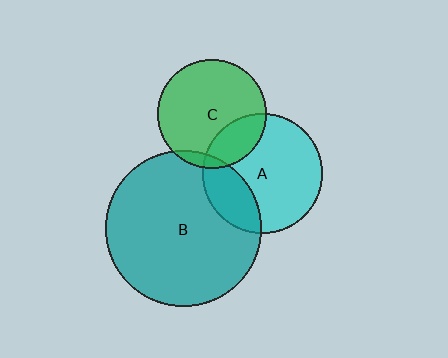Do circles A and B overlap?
Yes.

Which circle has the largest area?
Circle B (teal).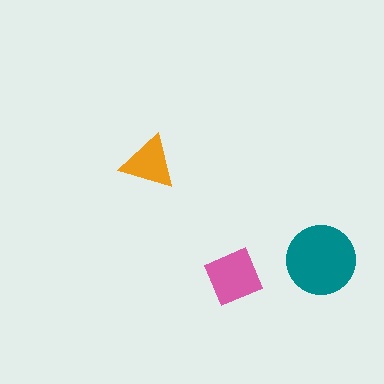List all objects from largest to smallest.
The teal circle, the pink diamond, the orange triangle.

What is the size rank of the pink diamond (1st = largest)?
2nd.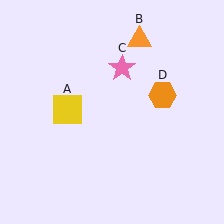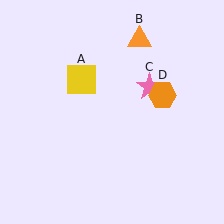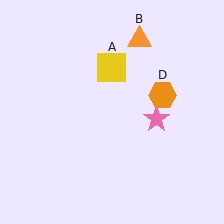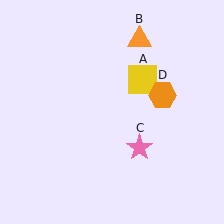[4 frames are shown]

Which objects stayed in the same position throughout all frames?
Orange triangle (object B) and orange hexagon (object D) remained stationary.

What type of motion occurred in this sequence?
The yellow square (object A), pink star (object C) rotated clockwise around the center of the scene.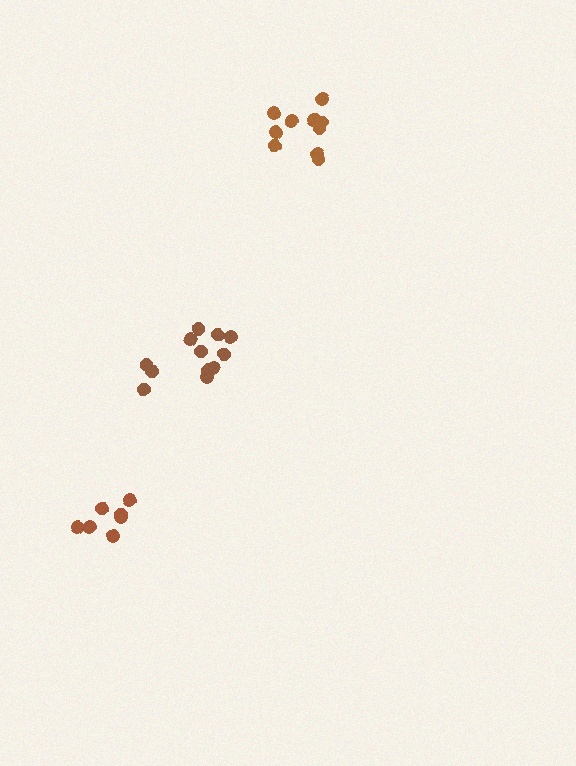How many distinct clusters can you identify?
There are 3 distinct clusters.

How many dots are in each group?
Group 1: 12 dots, Group 2: 7 dots, Group 3: 11 dots (30 total).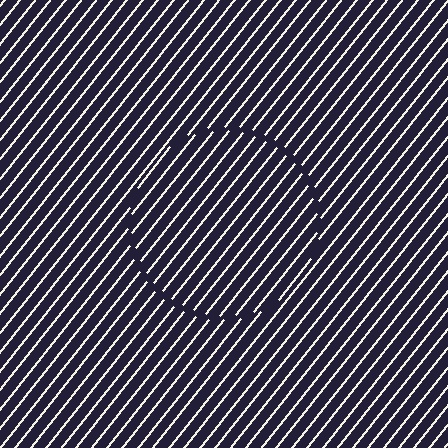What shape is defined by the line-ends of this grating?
An illusory circle. The interior of the shape contains the same grating, shifted by half a period — the contour is defined by the phase discontinuity where line-ends from the inner and outer gratings abut.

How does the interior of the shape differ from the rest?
The interior of the shape contains the same grating, shifted by half a period — the contour is defined by the phase discontinuity where line-ends from the inner and outer gratings abut.